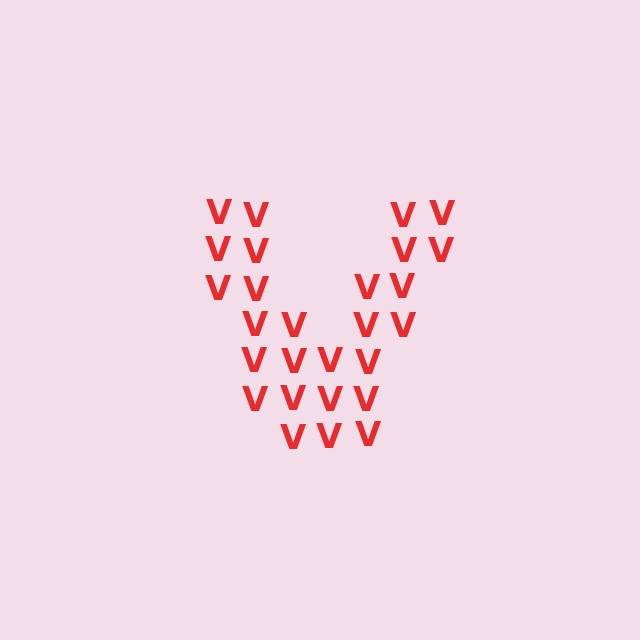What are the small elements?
The small elements are letter V's.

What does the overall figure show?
The overall figure shows the letter V.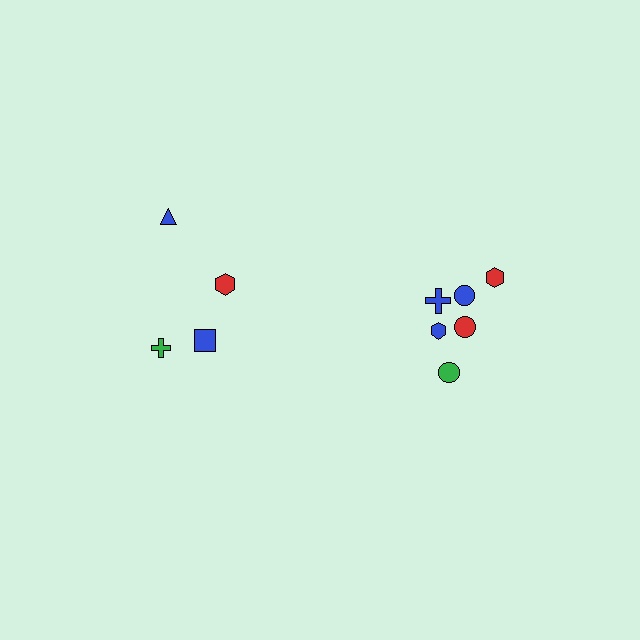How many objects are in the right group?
There are 6 objects.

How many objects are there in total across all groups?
There are 10 objects.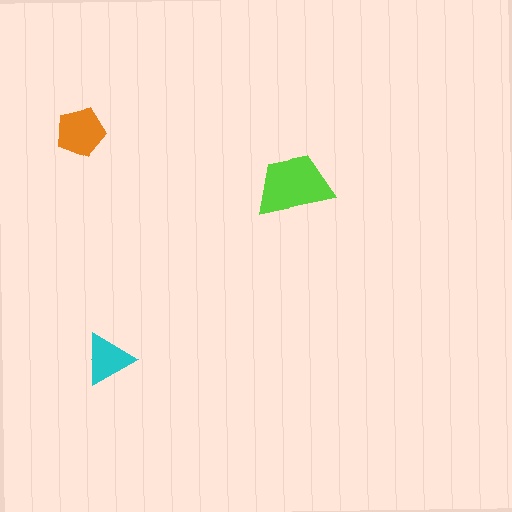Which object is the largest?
The lime trapezoid.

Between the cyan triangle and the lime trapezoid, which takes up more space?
The lime trapezoid.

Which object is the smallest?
The cyan triangle.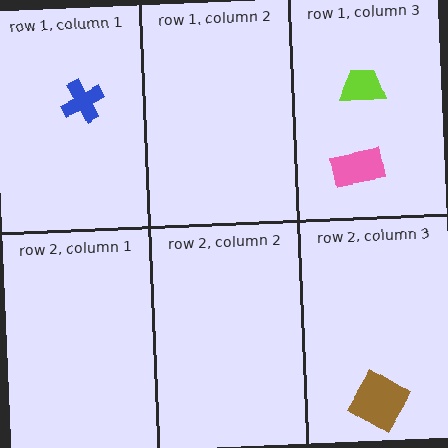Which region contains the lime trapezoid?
The row 1, column 3 region.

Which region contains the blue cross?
The row 1, column 1 region.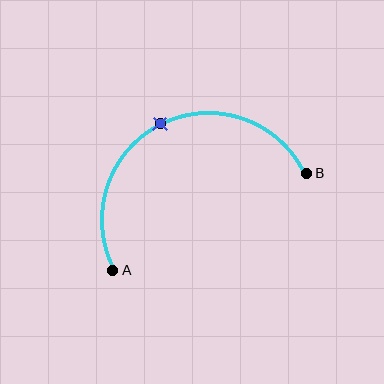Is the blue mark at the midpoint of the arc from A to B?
Yes. The blue mark lies on the arc at equal arc-length from both A and B — it is the arc midpoint.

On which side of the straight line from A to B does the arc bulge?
The arc bulges above the straight line connecting A and B.